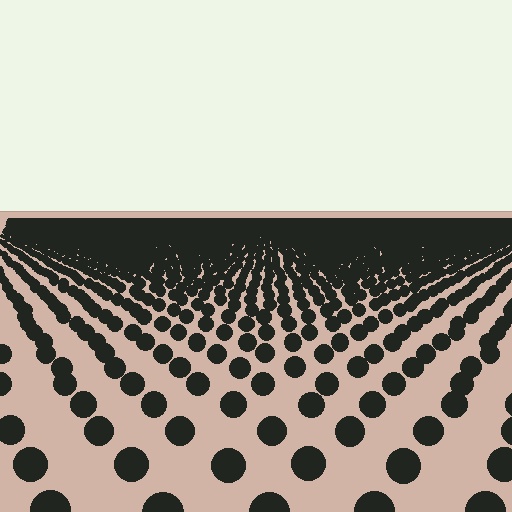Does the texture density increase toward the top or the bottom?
Density increases toward the top.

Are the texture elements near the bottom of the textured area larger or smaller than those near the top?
Larger. Near the bottom, elements are closer to the viewer and appear at a bigger on-screen size.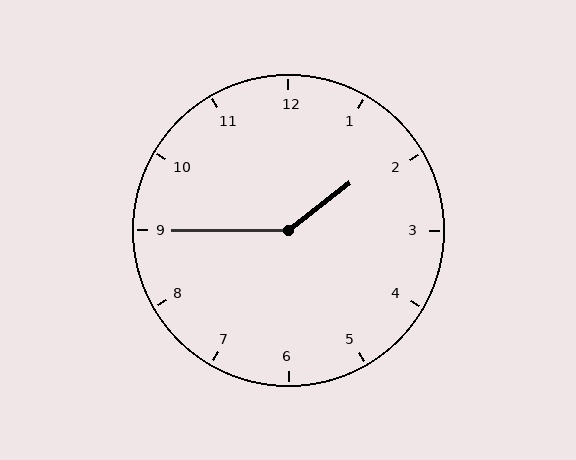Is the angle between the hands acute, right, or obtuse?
It is obtuse.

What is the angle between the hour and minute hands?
Approximately 142 degrees.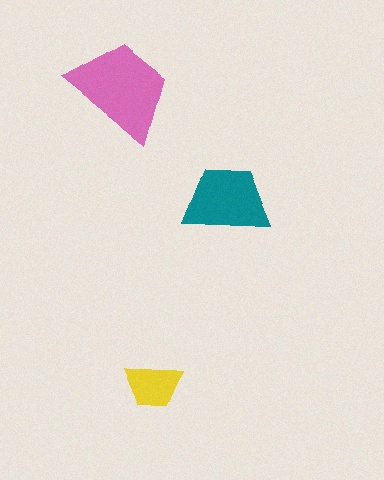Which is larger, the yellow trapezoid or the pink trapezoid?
The pink one.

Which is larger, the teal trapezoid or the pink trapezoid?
The pink one.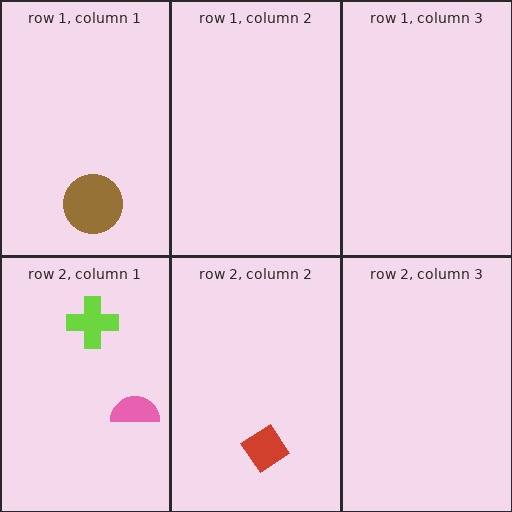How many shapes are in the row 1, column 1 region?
1.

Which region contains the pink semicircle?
The row 2, column 1 region.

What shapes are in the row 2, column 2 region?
The red diamond.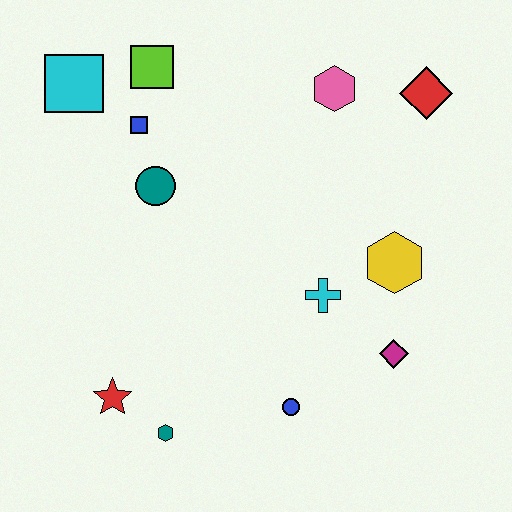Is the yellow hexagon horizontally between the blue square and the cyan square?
No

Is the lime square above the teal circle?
Yes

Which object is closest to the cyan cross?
The yellow hexagon is closest to the cyan cross.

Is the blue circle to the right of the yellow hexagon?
No